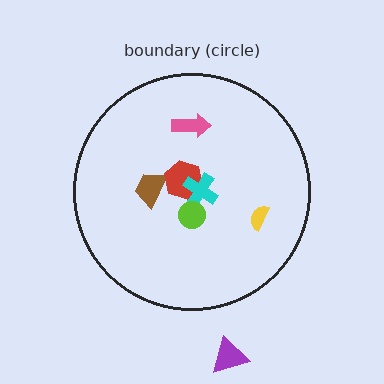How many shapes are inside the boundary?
6 inside, 1 outside.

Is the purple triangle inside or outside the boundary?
Outside.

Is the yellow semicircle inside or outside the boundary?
Inside.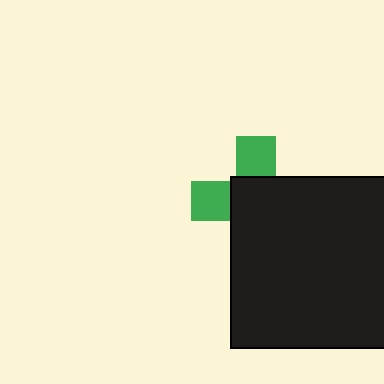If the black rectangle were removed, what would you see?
You would see the complete green cross.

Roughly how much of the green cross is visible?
A small part of it is visible (roughly 35%).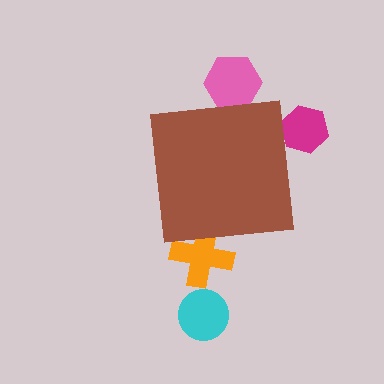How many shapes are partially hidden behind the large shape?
3 shapes are partially hidden.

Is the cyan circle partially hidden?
No, the cyan circle is fully visible.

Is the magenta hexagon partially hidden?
Yes, the magenta hexagon is partially hidden behind the brown square.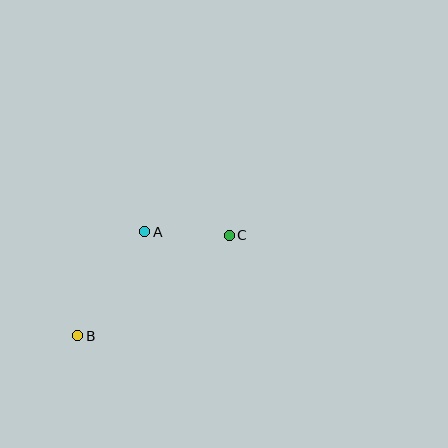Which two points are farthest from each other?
Points B and C are farthest from each other.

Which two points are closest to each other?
Points A and C are closest to each other.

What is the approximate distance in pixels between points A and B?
The distance between A and B is approximately 123 pixels.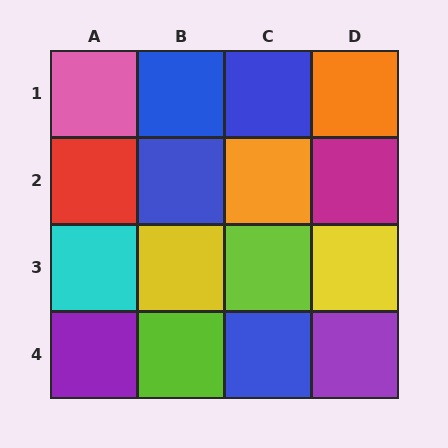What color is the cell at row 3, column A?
Cyan.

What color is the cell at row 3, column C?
Lime.